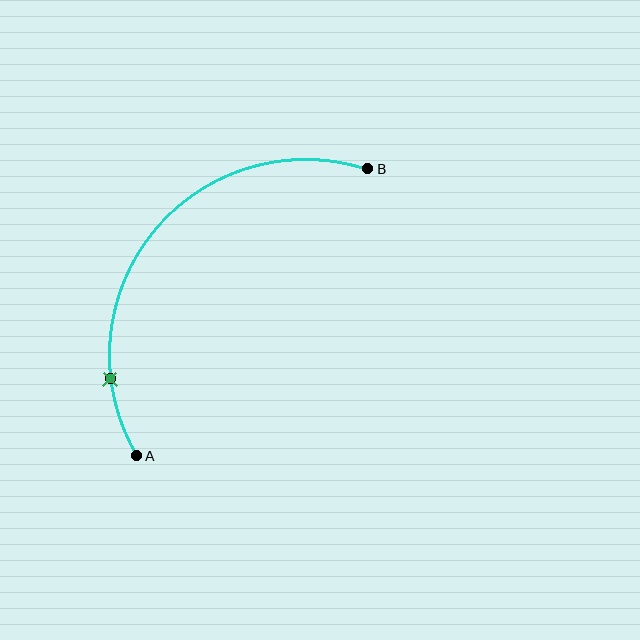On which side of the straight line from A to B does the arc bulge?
The arc bulges above and to the left of the straight line connecting A and B.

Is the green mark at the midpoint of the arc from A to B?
No. The green mark lies on the arc but is closer to endpoint A. The arc midpoint would be at the point on the curve equidistant along the arc from both A and B.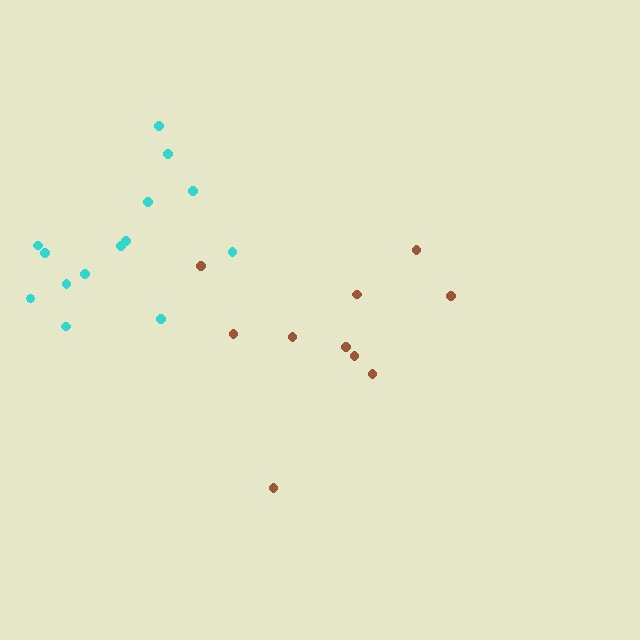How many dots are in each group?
Group 1: 10 dots, Group 2: 14 dots (24 total).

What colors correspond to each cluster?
The clusters are colored: brown, cyan.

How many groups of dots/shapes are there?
There are 2 groups.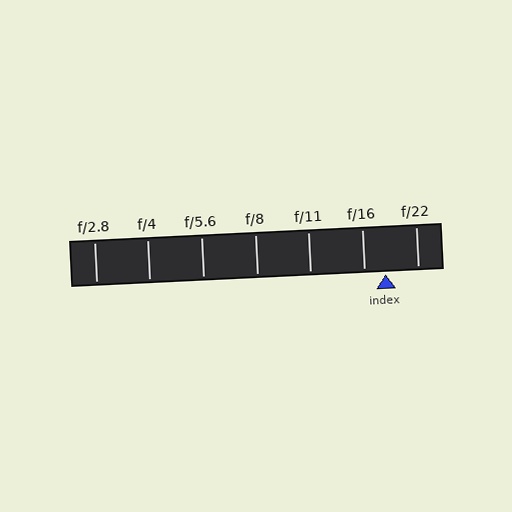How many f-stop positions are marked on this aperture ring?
There are 7 f-stop positions marked.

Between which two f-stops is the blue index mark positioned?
The index mark is between f/16 and f/22.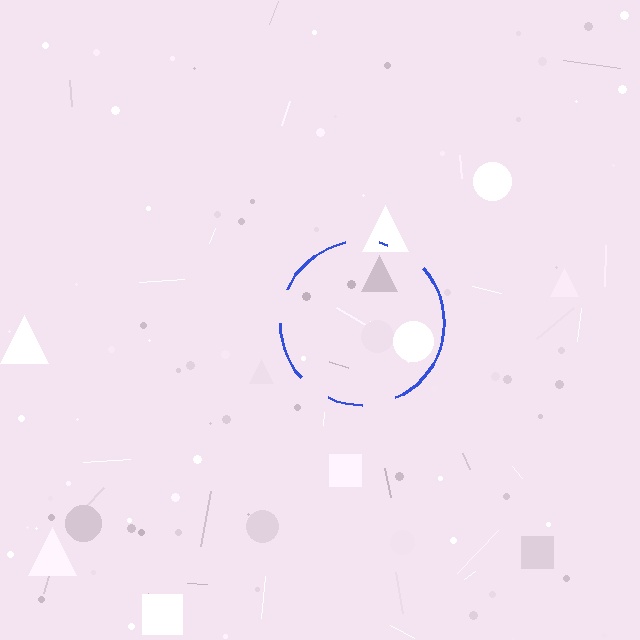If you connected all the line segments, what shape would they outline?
They would outline a circle.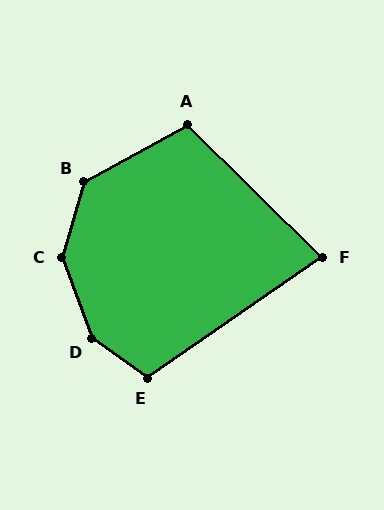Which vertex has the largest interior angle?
D, at approximately 145 degrees.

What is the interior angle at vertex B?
Approximately 135 degrees (obtuse).